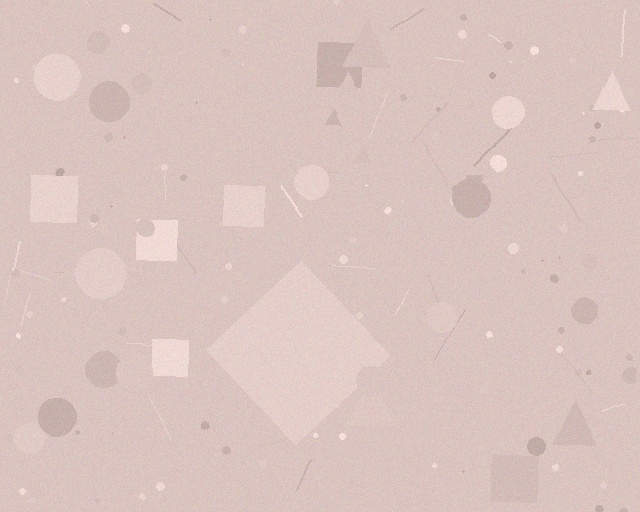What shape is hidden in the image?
A diamond is hidden in the image.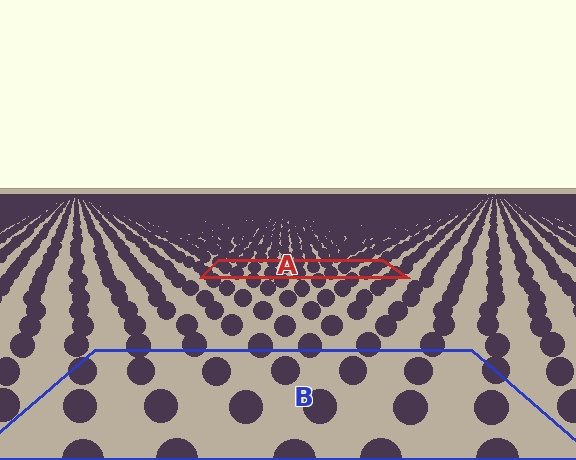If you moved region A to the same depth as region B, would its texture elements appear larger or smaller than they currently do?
They would appear larger. At a closer depth, the same texture elements are projected at a bigger on-screen size.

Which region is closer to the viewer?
Region B is closer. The texture elements there are larger and more spread out.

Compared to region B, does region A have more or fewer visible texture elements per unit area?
Region A has more texture elements per unit area — they are packed more densely because it is farther away.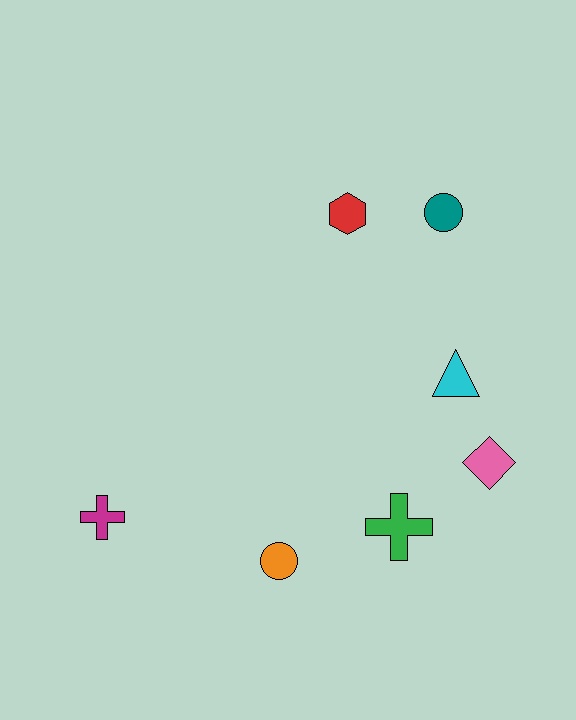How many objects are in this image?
There are 7 objects.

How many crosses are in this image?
There are 2 crosses.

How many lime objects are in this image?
There are no lime objects.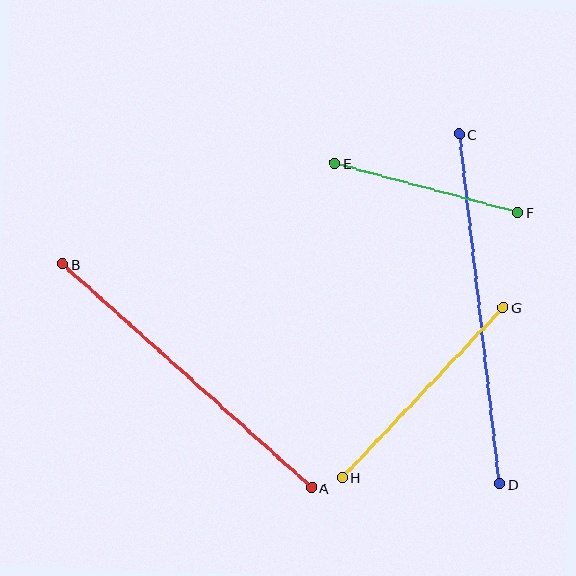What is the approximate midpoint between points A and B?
The midpoint is at approximately (187, 376) pixels.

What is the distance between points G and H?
The distance is approximately 234 pixels.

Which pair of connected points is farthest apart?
Points C and D are farthest apart.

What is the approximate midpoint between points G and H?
The midpoint is at approximately (422, 392) pixels.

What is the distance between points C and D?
The distance is approximately 352 pixels.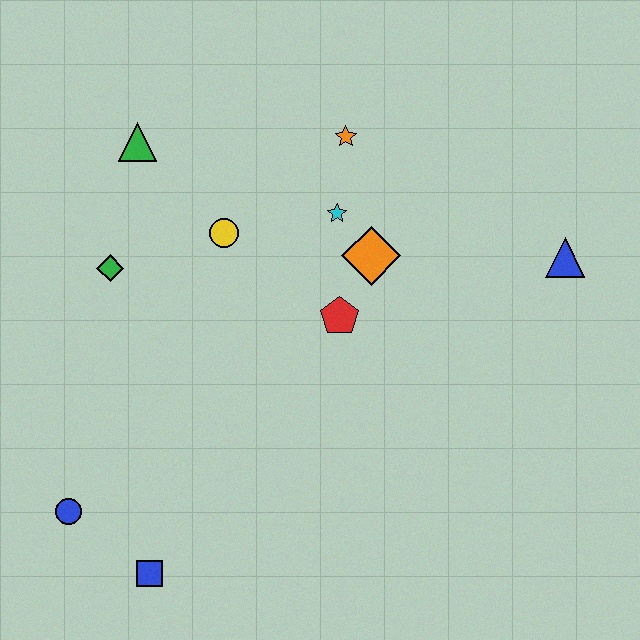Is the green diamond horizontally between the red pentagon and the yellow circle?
No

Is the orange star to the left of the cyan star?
No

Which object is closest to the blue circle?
The blue square is closest to the blue circle.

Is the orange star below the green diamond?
No